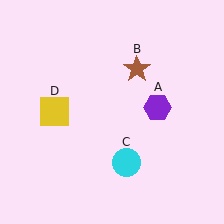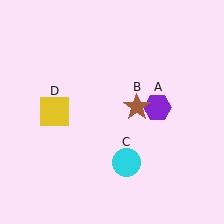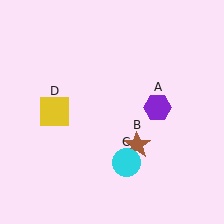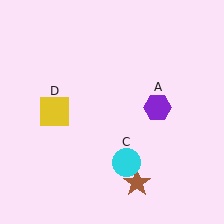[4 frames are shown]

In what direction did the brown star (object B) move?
The brown star (object B) moved down.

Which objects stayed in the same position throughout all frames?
Purple hexagon (object A) and cyan circle (object C) and yellow square (object D) remained stationary.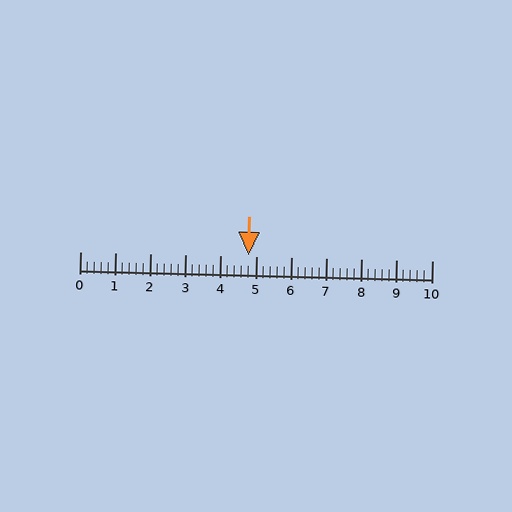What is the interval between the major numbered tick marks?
The major tick marks are spaced 1 units apart.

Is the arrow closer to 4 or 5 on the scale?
The arrow is closer to 5.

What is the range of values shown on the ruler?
The ruler shows values from 0 to 10.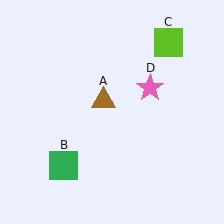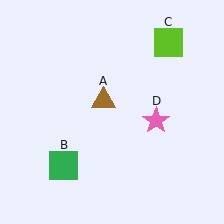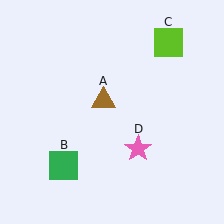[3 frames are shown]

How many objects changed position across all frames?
1 object changed position: pink star (object D).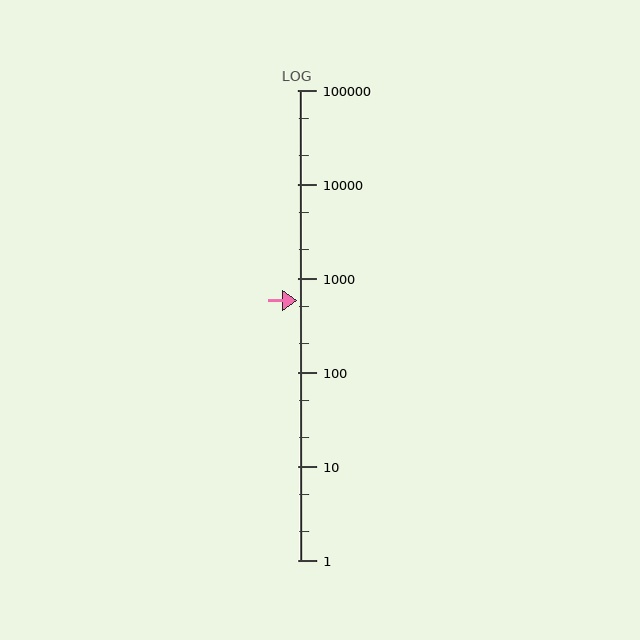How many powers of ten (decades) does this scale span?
The scale spans 5 decades, from 1 to 100000.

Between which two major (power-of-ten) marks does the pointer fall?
The pointer is between 100 and 1000.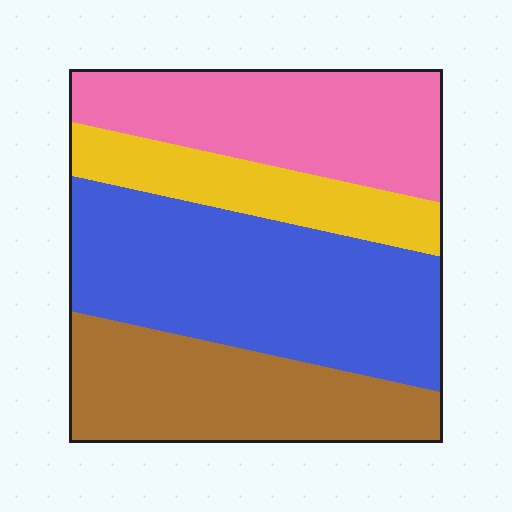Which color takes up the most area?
Blue, at roughly 35%.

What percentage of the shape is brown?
Brown covers 24% of the shape.